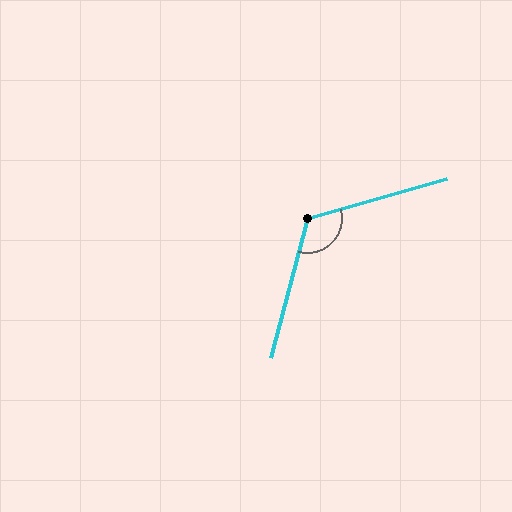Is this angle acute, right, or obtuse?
It is obtuse.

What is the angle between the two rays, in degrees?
Approximately 121 degrees.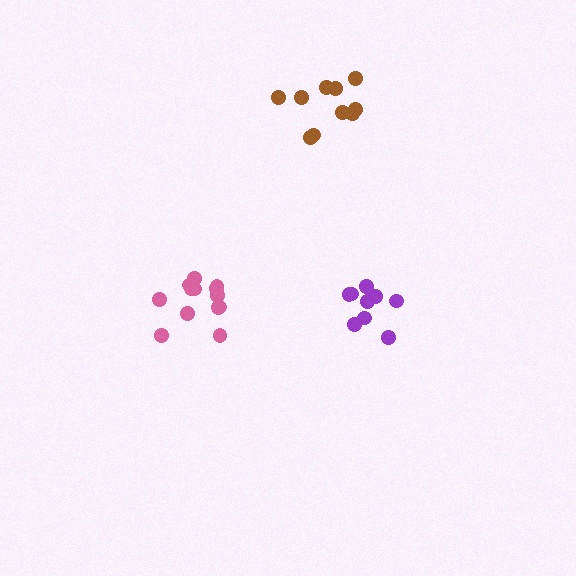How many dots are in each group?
Group 1: 9 dots, Group 2: 13 dots, Group 3: 10 dots (32 total).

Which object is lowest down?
The pink cluster is bottommost.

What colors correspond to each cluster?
The clusters are colored: purple, pink, brown.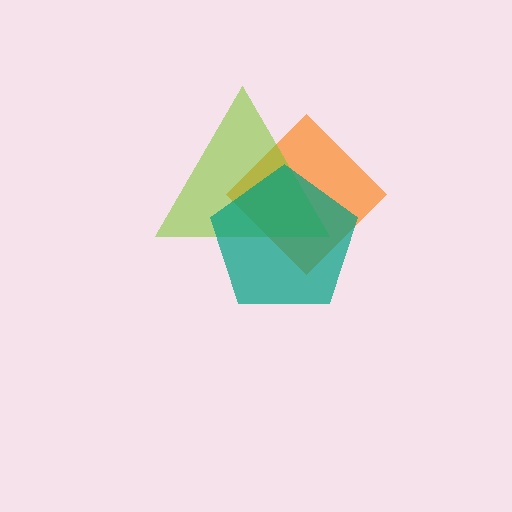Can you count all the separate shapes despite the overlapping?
Yes, there are 3 separate shapes.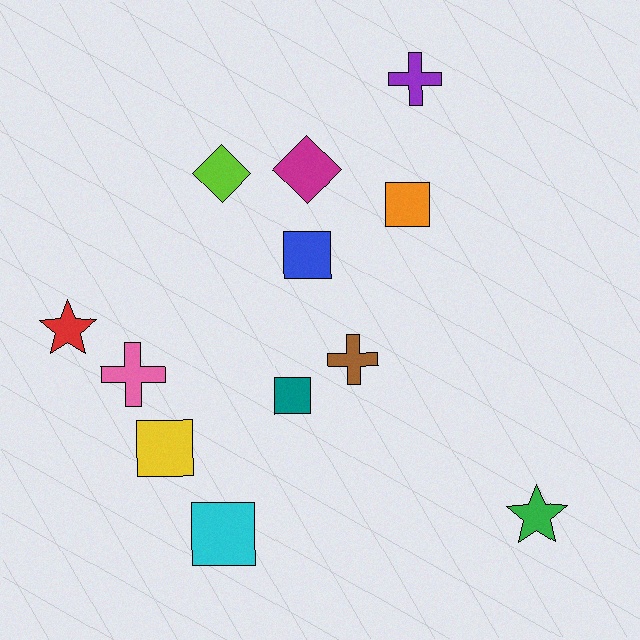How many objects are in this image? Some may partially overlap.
There are 12 objects.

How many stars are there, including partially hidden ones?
There are 2 stars.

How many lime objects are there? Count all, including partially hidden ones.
There is 1 lime object.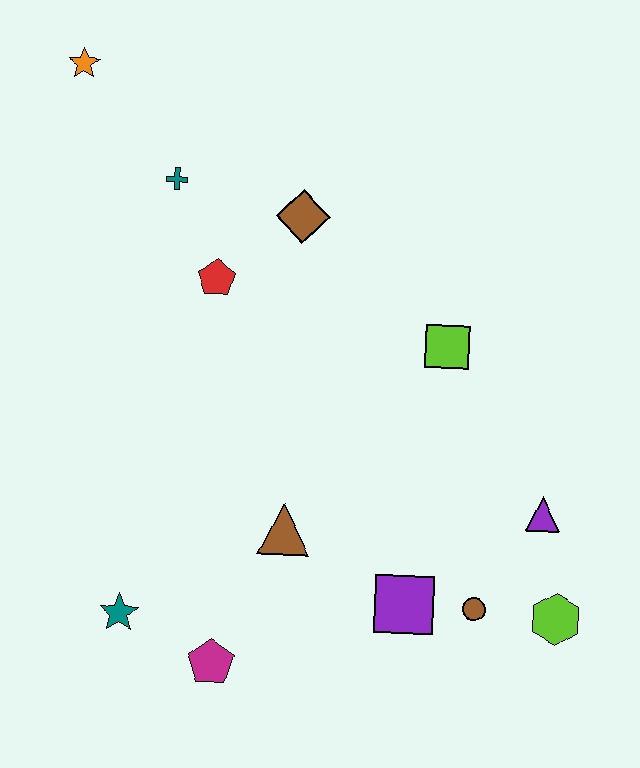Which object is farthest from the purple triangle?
The orange star is farthest from the purple triangle.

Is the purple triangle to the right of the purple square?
Yes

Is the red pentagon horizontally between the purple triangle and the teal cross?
Yes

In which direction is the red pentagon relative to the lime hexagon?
The red pentagon is to the left of the lime hexagon.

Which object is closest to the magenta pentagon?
The teal star is closest to the magenta pentagon.